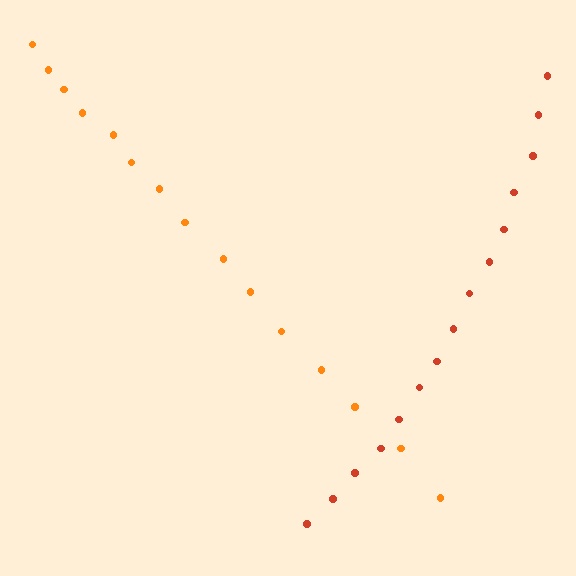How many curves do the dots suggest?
There are 2 distinct paths.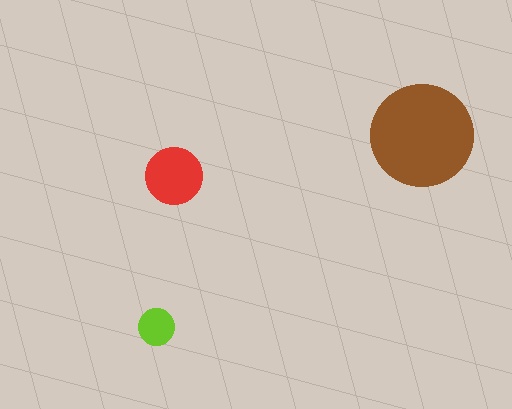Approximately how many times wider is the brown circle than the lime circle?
About 3 times wider.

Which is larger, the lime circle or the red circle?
The red one.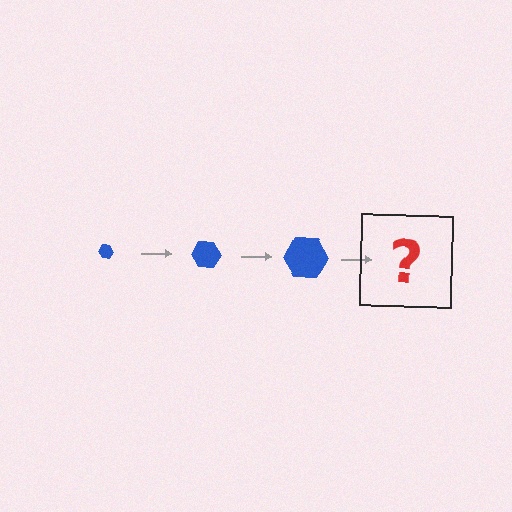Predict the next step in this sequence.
The next step is a blue hexagon, larger than the previous one.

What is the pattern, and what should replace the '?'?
The pattern is that the hexagon gets progressively larger each step. The '?' should be a blue hexagon, larger than the previous one.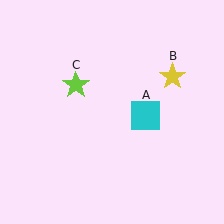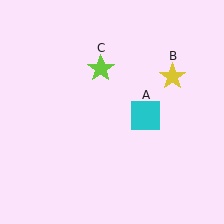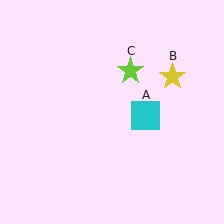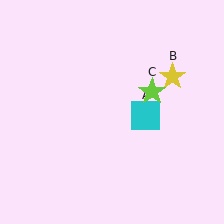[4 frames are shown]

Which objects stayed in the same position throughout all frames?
Cyan square (object A) and yellow star (object B) remained stationary.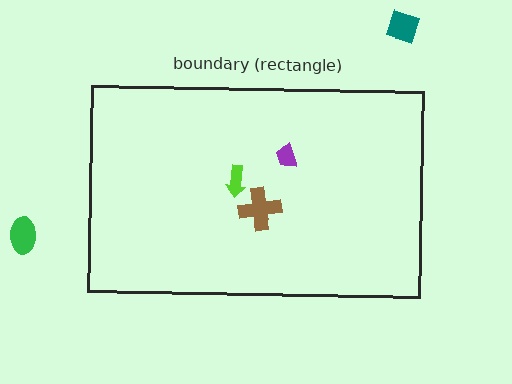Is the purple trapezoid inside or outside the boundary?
Inside.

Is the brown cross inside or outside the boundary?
Inside.